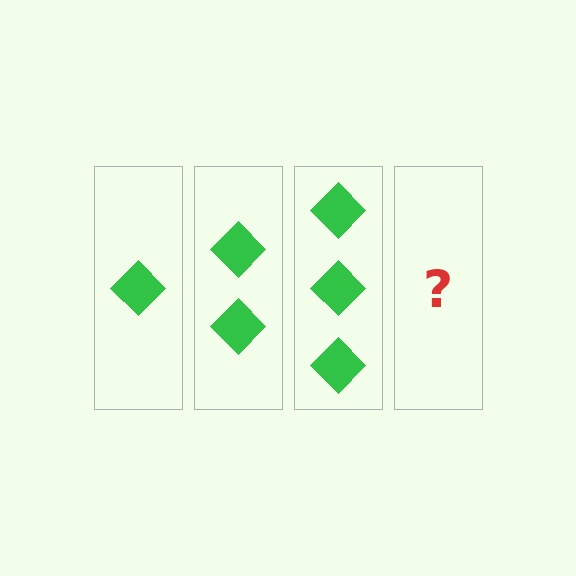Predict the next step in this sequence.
The next step is 4 diamonds.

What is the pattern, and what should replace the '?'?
The pattern is that each step adds one more diamond. The '?' should be 4 diamonds.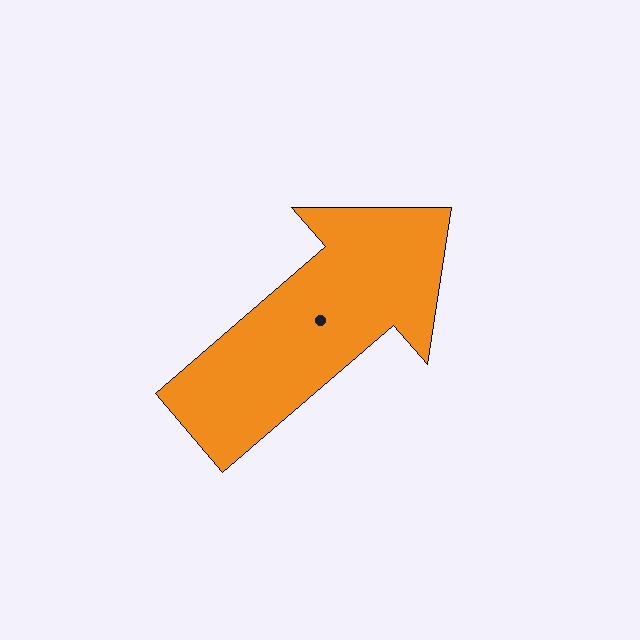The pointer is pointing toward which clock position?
Roughly 2 o'clock.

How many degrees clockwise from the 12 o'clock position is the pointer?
Approximately 49 degrees.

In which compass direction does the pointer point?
Northeast.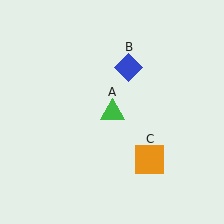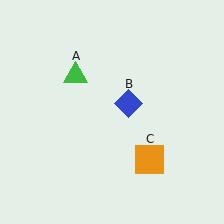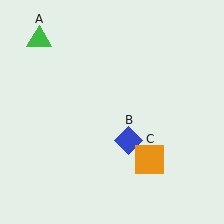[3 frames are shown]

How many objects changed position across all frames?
2 objects changed position: green triangle (object A), blue diamond (object B).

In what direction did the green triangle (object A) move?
The green triangle (object A) moved up and to the left.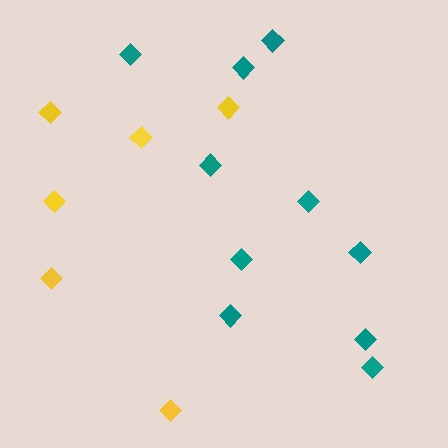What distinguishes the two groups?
There are 2 groups: one group of yellow diamonds (6) and one group of teal diamonds (10).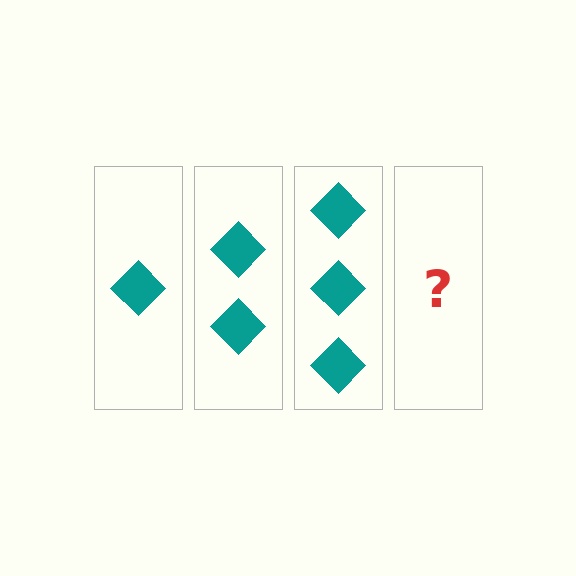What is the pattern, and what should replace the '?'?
The pattern is that each step adds one more diamond. The '?' should be 4 diamonds.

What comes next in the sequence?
The next element should be 4 diamonds.